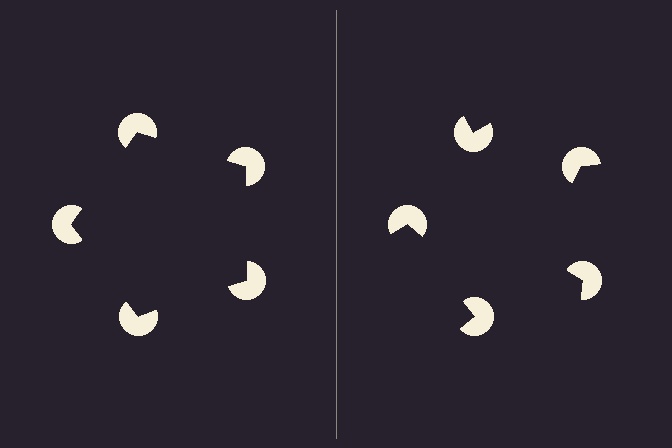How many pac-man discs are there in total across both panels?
10 — 5 on each side.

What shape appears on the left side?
An illusory pentagon.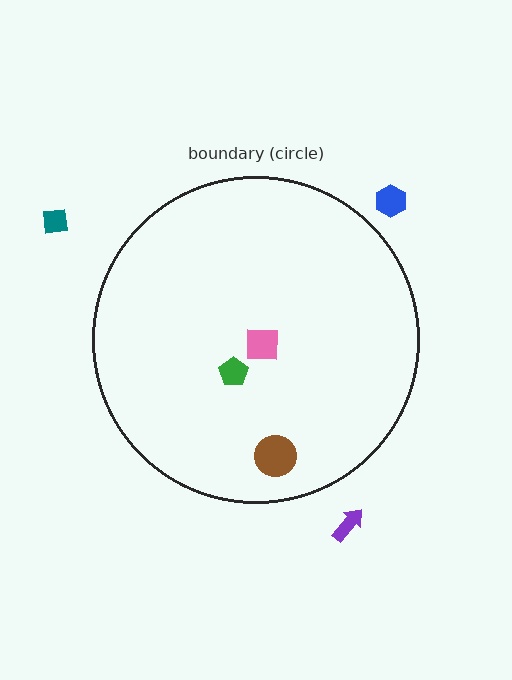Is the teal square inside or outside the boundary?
Outside.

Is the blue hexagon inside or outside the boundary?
Outside.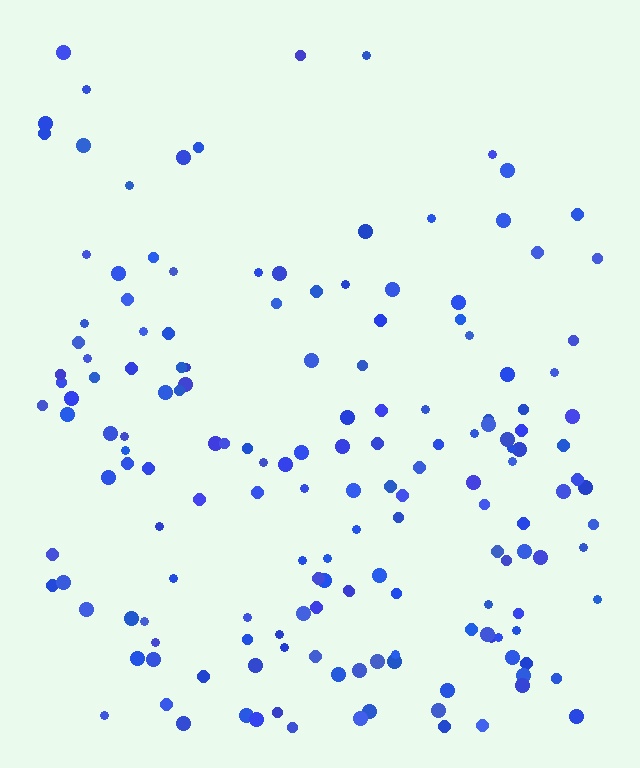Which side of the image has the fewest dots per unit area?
The top.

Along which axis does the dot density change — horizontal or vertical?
Vertical.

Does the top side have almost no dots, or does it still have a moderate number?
Still a moderate number, just noticeably fewer than the bottom.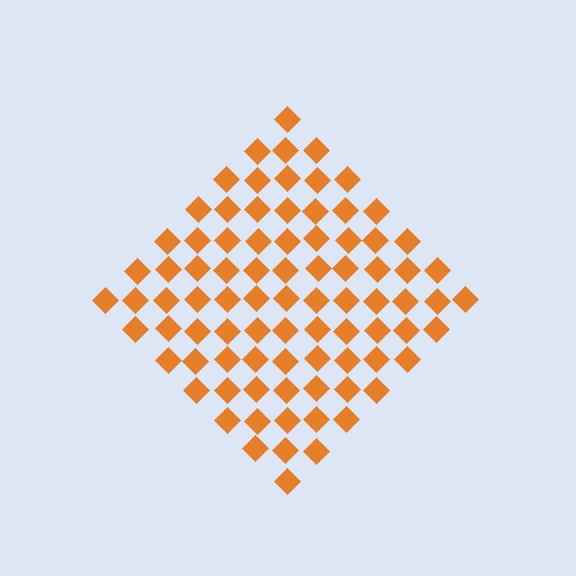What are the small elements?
The small elements are diamonds.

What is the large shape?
The large shape is a diamond.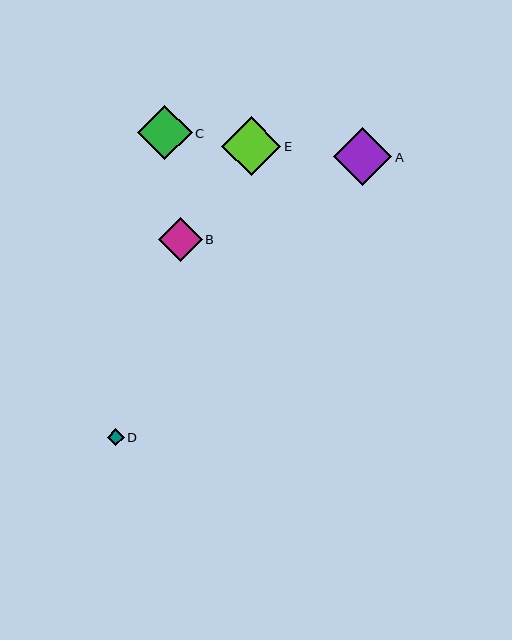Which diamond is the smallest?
Diamond D is the smallest with a size of approximately 16 pixels.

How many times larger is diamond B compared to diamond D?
Diamond B is approximately 2.7 times the size of diamond D.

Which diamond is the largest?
Diamond E is the largest with a size of approximately 59 pixels.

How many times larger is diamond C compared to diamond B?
Diamond C is approximately 1.3 times the size of diamond B.